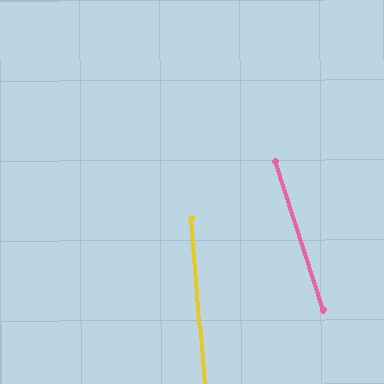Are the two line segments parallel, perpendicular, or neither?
Neither parallel nor perpendicular — they differ by about 14°.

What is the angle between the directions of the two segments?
Approximately 14 degrees.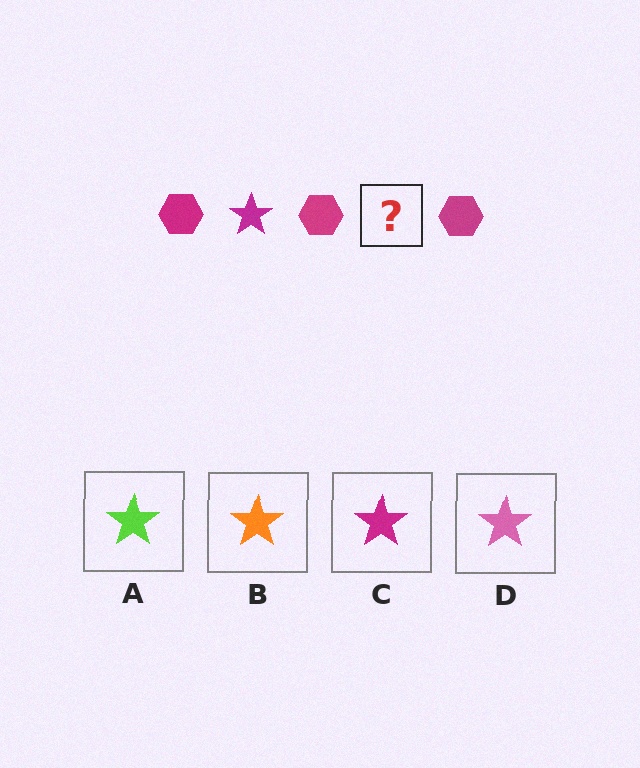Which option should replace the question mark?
Option C.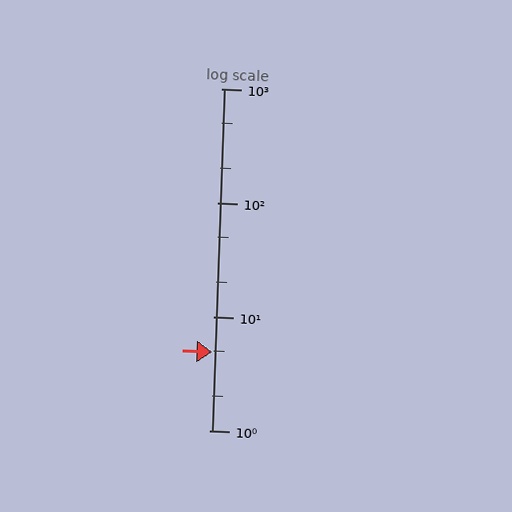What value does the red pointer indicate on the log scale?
The pointer indicates approximately 4.9.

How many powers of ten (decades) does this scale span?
The scale spans 3 decades, from 1 to 1000.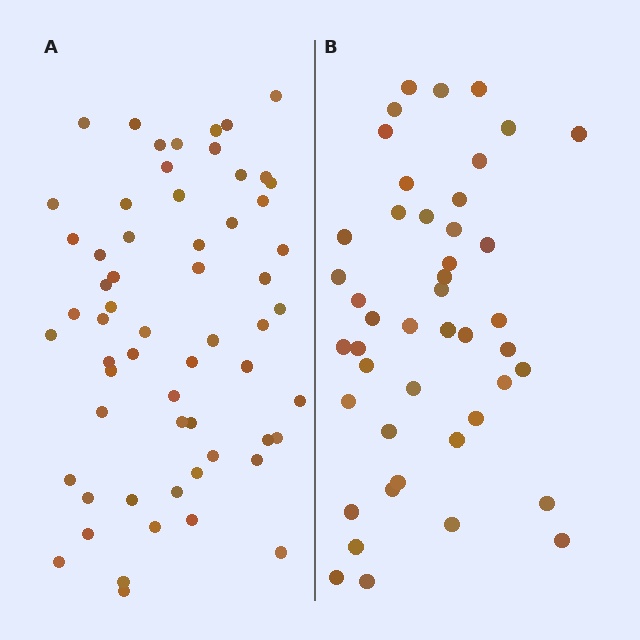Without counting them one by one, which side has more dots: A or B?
Region A (the left region) has more dots.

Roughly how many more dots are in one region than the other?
Region A has approximately 15 more dots than region B.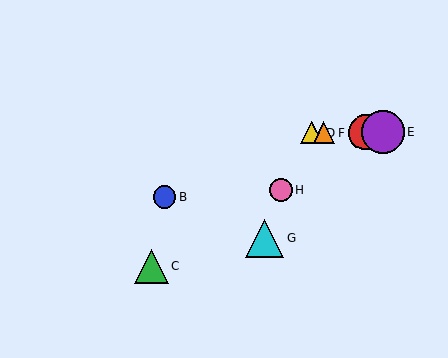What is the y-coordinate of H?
Object H is at y≈190.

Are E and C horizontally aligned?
No, E is at y≈132 and C is at y≈267.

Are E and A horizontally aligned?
Yes, both are at y≈132.